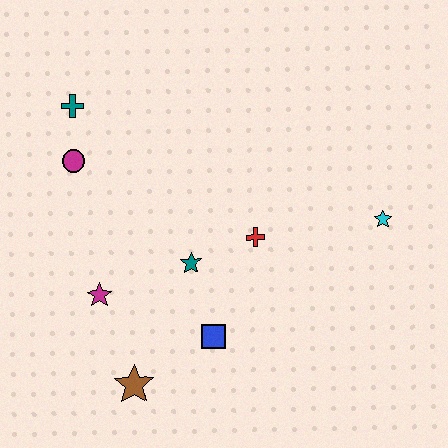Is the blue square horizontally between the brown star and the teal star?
No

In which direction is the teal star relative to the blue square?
The teal star is above the blue square.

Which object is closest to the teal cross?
The magenta circle is closest to the teal cross.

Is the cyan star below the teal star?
No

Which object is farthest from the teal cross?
The cyan star is farthest from the teal cross.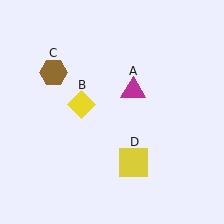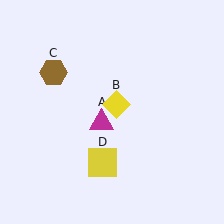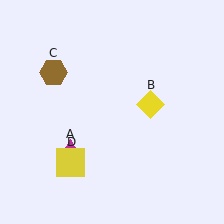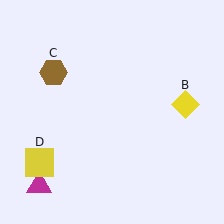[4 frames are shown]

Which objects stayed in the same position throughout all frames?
Brown hexagon (object C) remained stationary.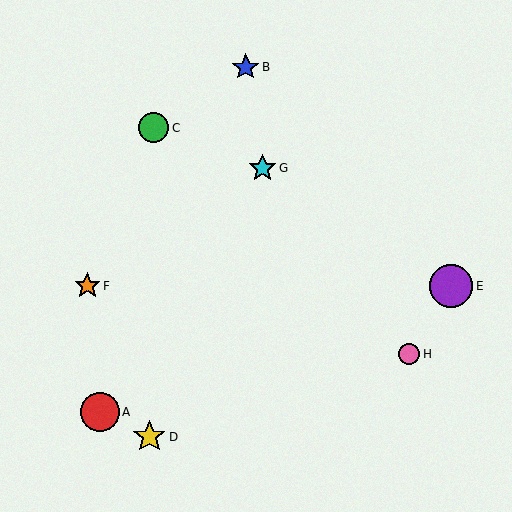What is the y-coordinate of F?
Object F is at y≈286.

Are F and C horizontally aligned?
No, F is at y≈286 and C is at y≈128.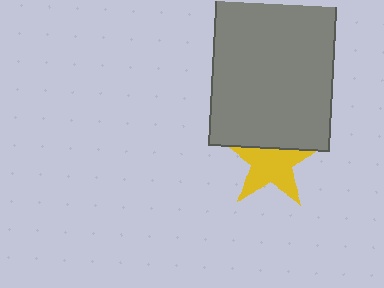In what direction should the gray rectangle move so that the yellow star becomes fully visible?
The gray rectangle should move up. That is the shortest direction to clear the overlap and leave the yellow star fully visible.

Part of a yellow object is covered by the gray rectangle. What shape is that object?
It is a star.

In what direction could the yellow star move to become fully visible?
The yellow star could move down. That would shift it out from behind the gray rectangle entirely.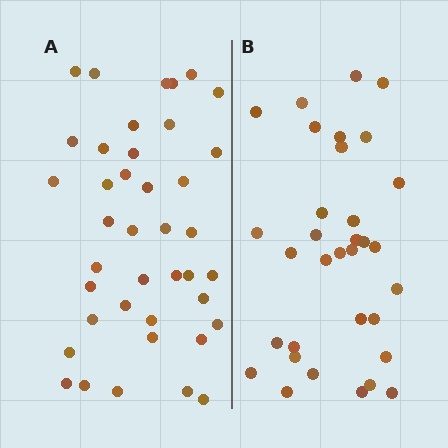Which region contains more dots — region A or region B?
Region A (the left region) has more dots.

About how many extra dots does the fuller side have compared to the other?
Region A has roughly 8 or so more dots than region B.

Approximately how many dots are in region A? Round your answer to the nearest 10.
About 40 dots.